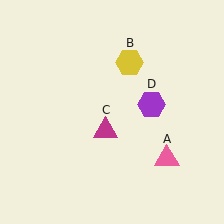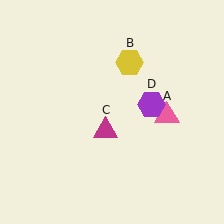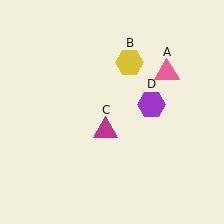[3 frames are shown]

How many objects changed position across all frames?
1 object changed position: pink triangle (object A).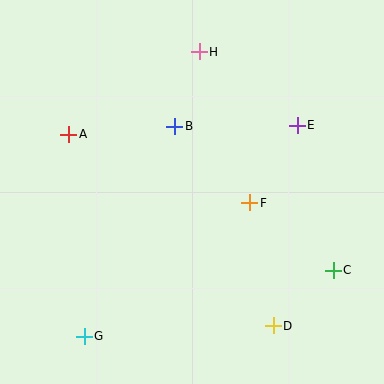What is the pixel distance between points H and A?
The distance between H and A is 155 pixels.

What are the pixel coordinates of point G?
Point G is at (84, 336).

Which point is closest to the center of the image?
Point F at (250, 203) is closest to the center.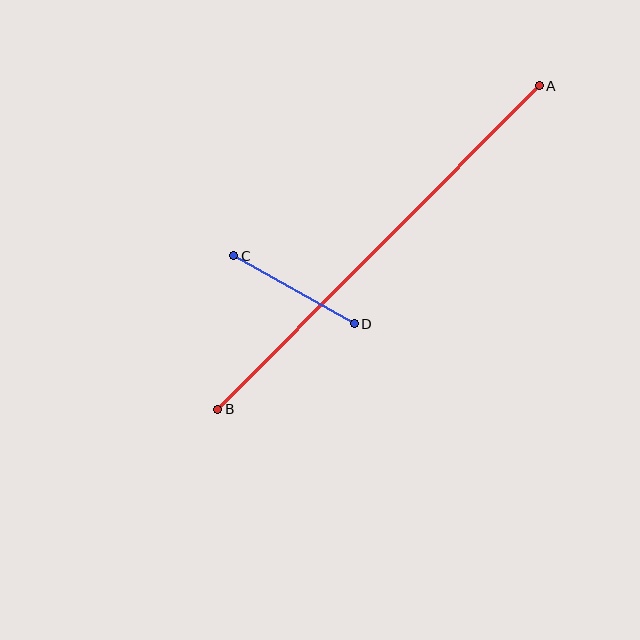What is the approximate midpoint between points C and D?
The midpoint is at approximately (294, 290) pixels.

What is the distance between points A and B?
The distance is approximately 456 pixels.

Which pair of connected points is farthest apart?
Points A and B are farthest apart.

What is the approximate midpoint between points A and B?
The midpoint is at approximately (378, 247) pixels.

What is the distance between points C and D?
The distance is approximately 139 pixels.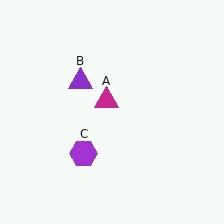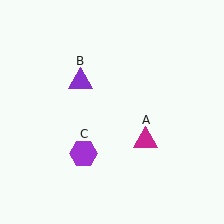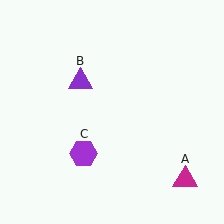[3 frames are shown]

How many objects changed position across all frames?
1 object changed position: magenta triangle (object A).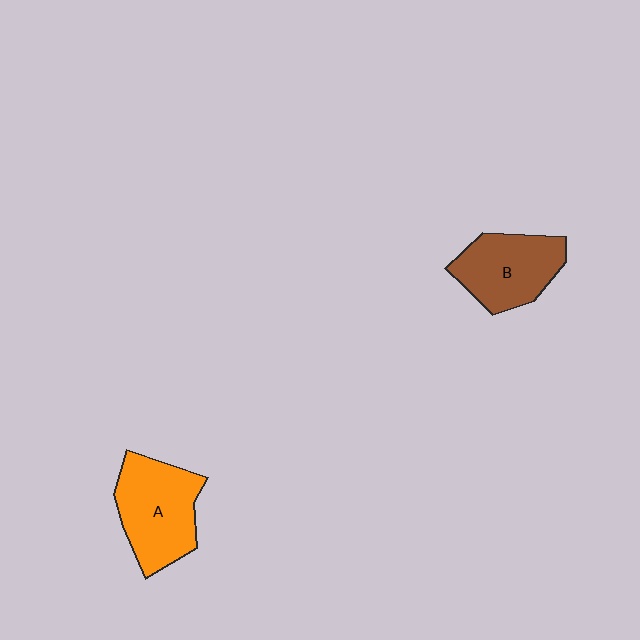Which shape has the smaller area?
Shape B (brown).